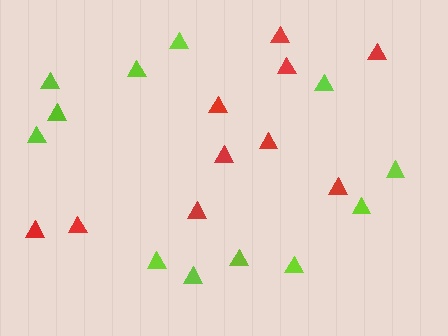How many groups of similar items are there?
There are 2 groups: one group of lime triangles (12) and one group of red triangles (10).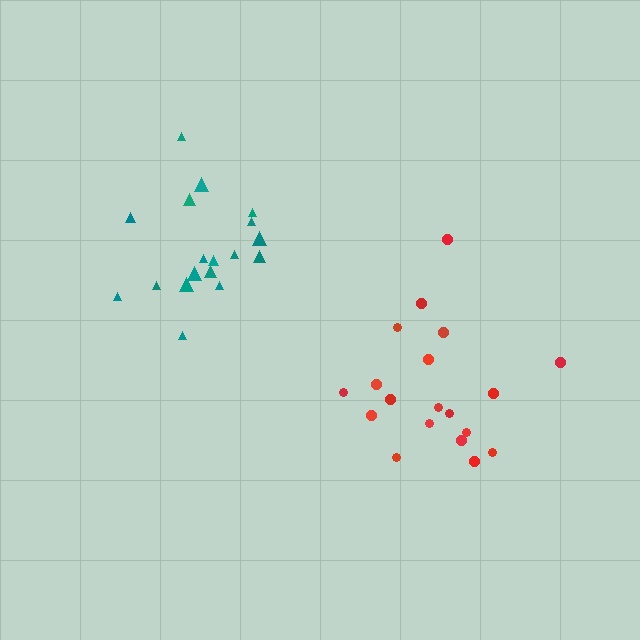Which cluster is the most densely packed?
Teal.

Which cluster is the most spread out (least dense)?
Red.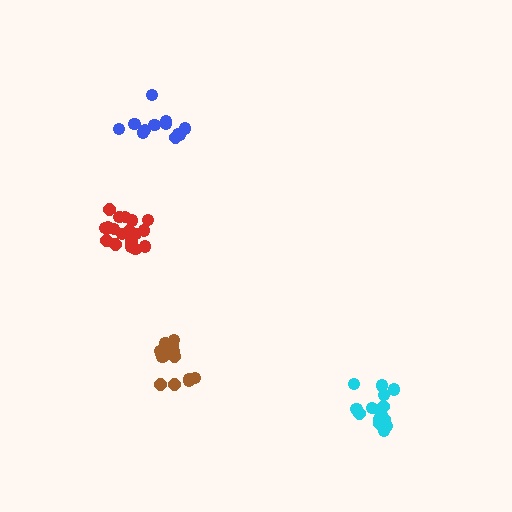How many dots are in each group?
Group 1: 15 dots, Group 2: 18 dots, Group 3: 13 dots, Group 4: 18 dots (64 total).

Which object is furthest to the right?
The cyan cluster is rightmost.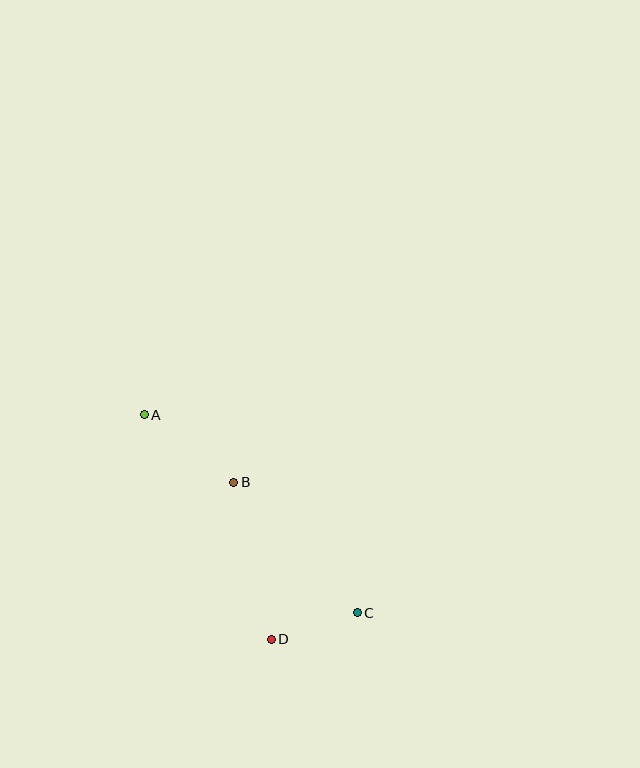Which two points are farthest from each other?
Points A and C are farthest from each other.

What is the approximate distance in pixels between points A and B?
The distance between A and B is approximately 112 pixels.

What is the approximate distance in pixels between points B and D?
The distance between B and D is approximately 161 pixels.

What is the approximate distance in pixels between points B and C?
The distance between B and C is approximately 180 pixels.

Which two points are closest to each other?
Points C and D are closest to each other.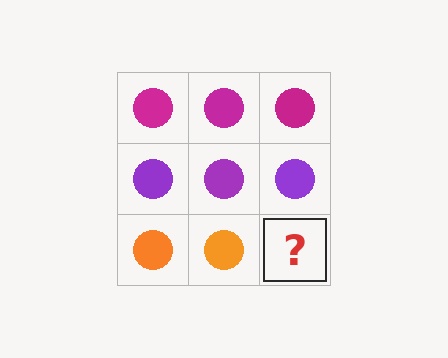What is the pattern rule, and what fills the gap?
The rule is that each row has a consistent color. The gap should be filled with an orange circle.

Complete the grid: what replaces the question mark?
The question mark should be replaced with an orange circle.